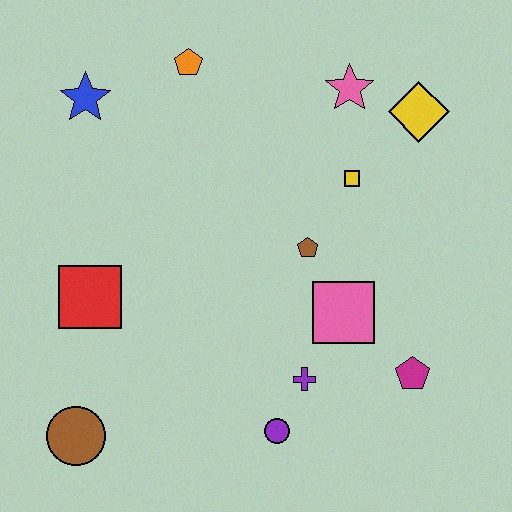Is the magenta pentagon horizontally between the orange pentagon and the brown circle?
No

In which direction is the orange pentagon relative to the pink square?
The orange pentagon is above the pink square.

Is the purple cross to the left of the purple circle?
No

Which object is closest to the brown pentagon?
The pink square is closest to the brown pentagon.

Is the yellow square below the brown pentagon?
No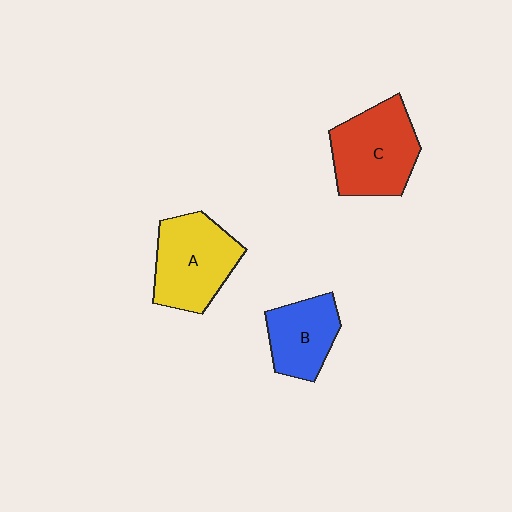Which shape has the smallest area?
Shape B (blue).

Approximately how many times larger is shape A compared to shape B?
Approximately 1.4 times.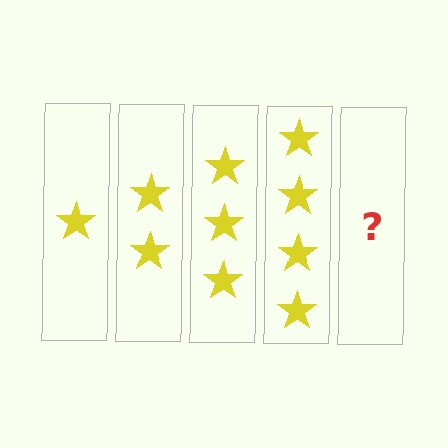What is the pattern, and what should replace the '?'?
The pattern is that each step adds one more star. The '?' should be 5 stars.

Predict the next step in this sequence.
The next step is 5 stars.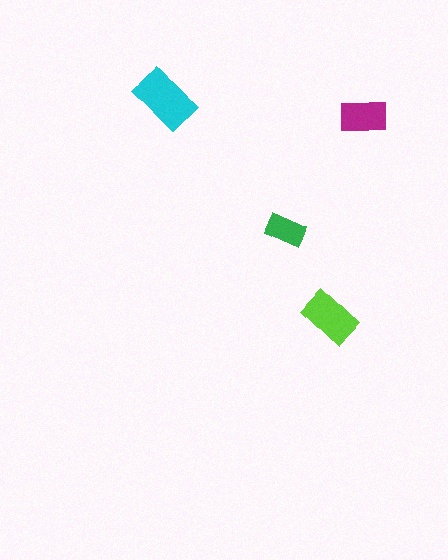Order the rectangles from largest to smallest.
the cyan one, the lime one, the magenta one, the green one.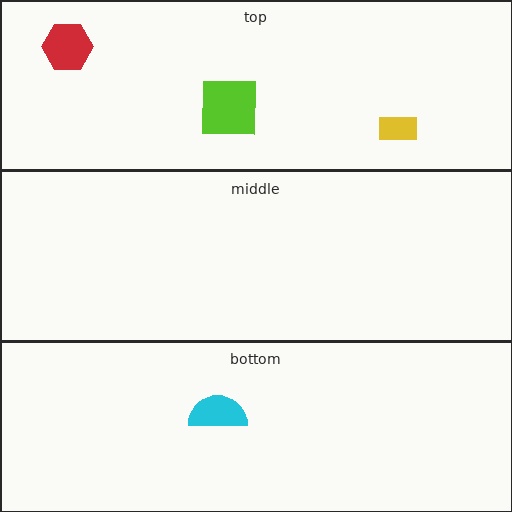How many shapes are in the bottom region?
1.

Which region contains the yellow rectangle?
The top region.